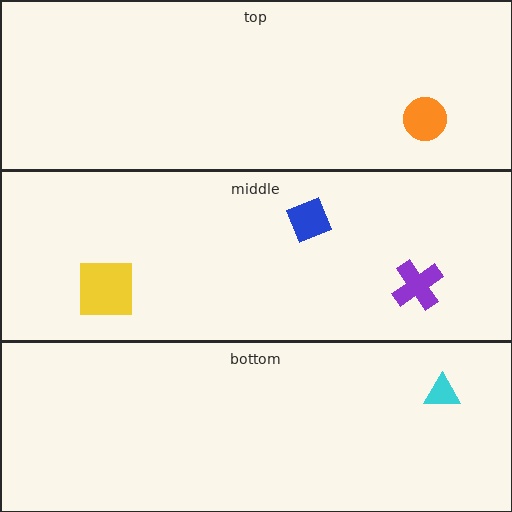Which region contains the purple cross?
The middle region.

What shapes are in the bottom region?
The cyan triangle.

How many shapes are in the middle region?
3.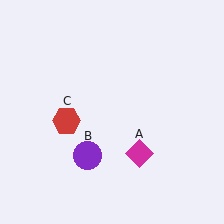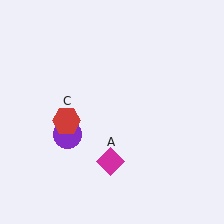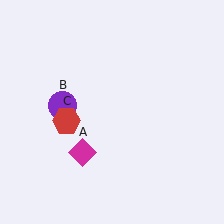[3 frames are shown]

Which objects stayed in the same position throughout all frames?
Red hexagon (object C) remained stationary.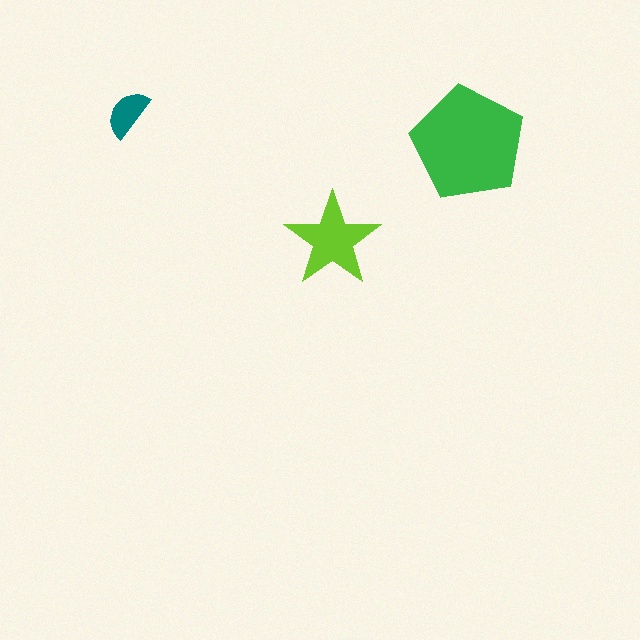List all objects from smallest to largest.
The teal semicircle, the lime star, the green pentagon.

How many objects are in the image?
There are 3 objects in the image.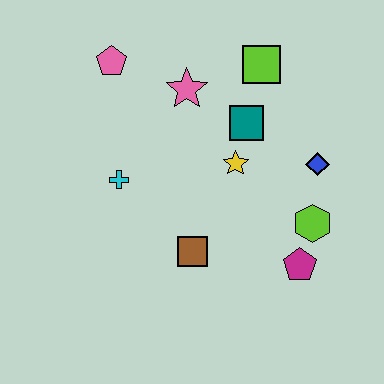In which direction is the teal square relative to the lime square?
The teal square is below the lime square.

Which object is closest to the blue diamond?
The lime hexagon is closest to the blue diamond.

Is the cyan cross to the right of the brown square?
No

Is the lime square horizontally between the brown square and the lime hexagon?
Yes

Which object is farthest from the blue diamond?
The pink pentagon is farthest from the blue diamond.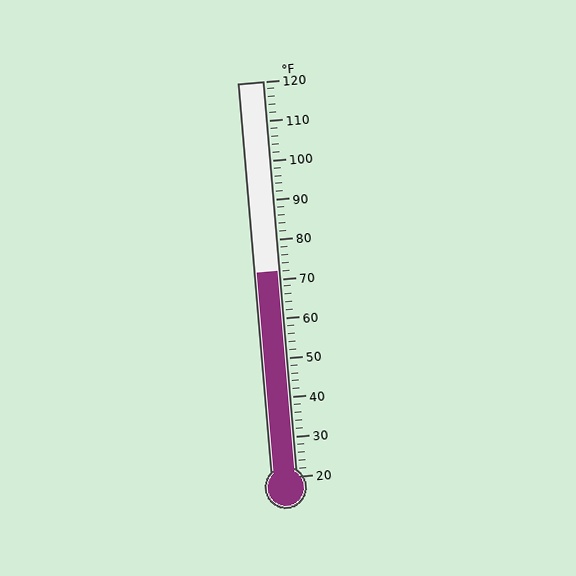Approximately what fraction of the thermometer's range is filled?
The thermometer is filled to approximately 50% of its range.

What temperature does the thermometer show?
The thermometer shows approximately 72°F.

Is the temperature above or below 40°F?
The temperature is above 40°F.